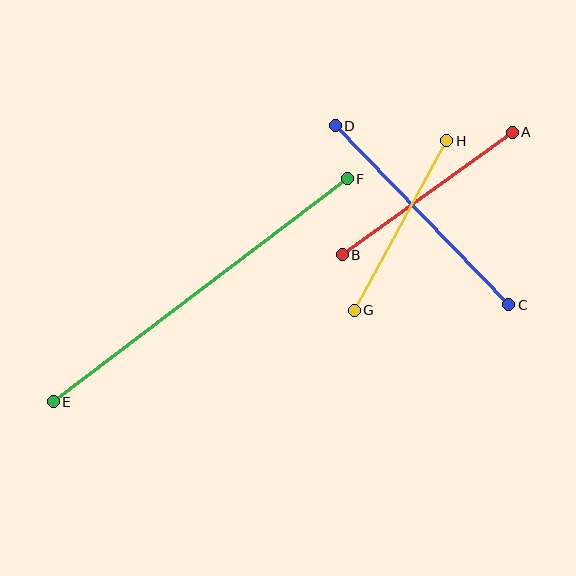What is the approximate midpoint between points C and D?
The midpoint is at approximately (422, 215) pixels.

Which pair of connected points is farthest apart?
Points E and F are farthest apart.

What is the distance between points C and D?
The distance is approximately 250 pixels.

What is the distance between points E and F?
The distance is approximately 369 pixels.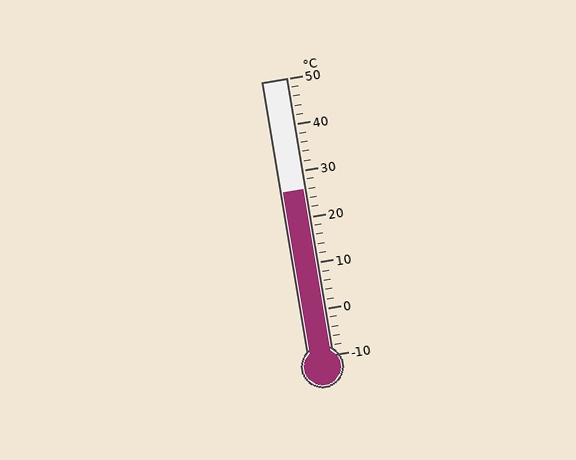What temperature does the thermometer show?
The thermometer shows approximately 26°C.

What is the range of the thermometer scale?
The thermometer scale ranges from -10°C to 50°C.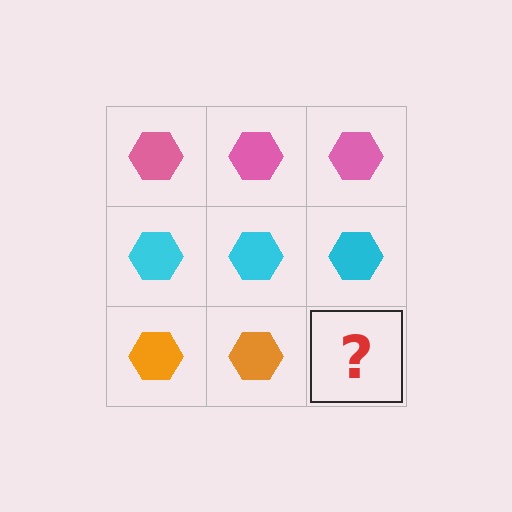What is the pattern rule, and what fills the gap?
The rule is that each row has a consistent color. The gap should be filled with an orange hexagon.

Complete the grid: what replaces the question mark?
The question mark should be replaced with an orange hexagon.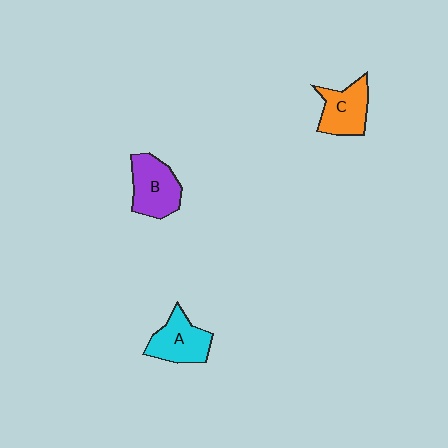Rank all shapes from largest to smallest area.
From largest to smallest: B (purple), A (cyan), C (orange).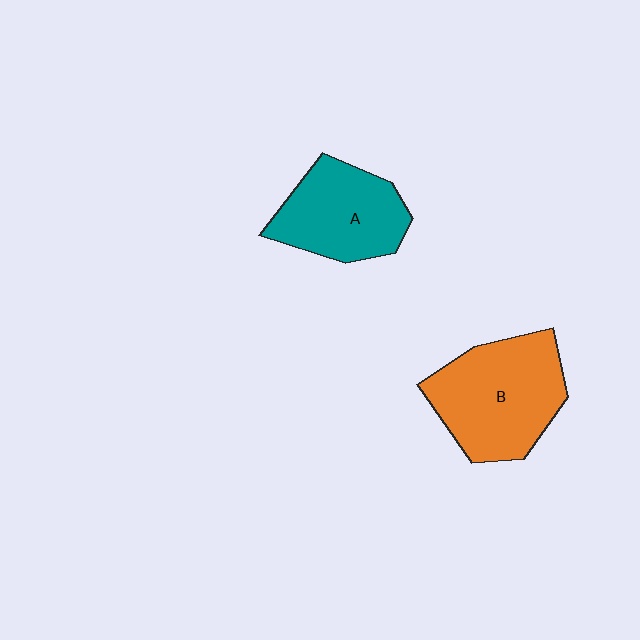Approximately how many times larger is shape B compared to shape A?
Approximately 1.3 times.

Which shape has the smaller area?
Shape A (teal).